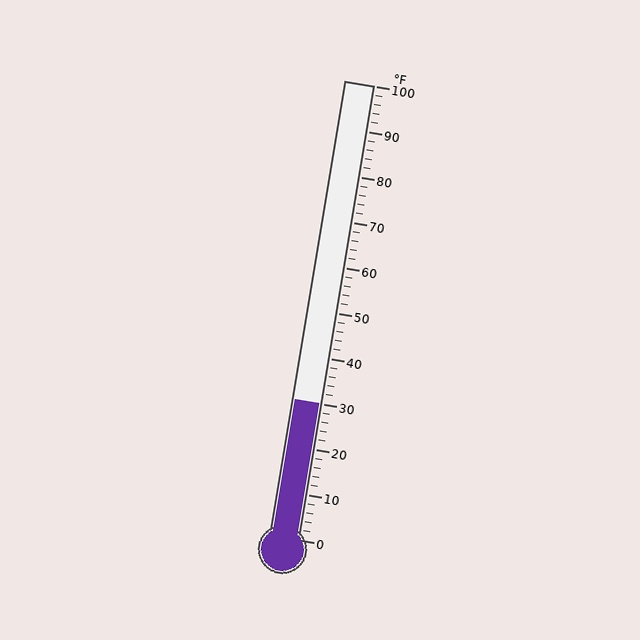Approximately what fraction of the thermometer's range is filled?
The thermometer is filled to approximately 30% of its range.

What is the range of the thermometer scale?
The thermometer scale ranges from 0°F to 100°F.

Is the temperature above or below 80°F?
The temperature is below 80°F.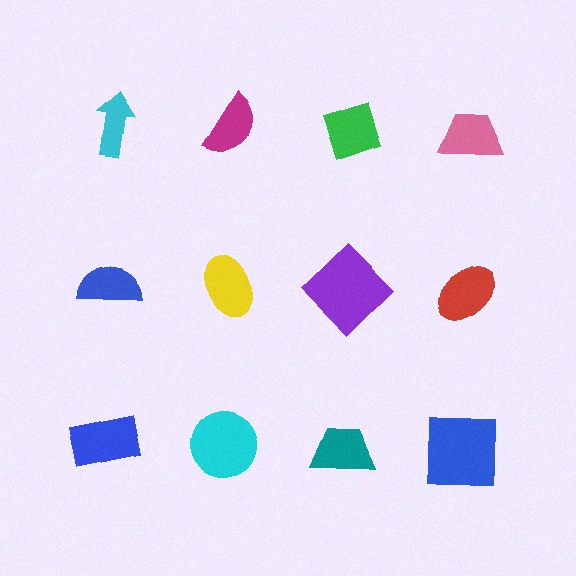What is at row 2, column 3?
A purple diamond.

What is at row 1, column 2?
A magenta semicircle.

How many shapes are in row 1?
4 shapes.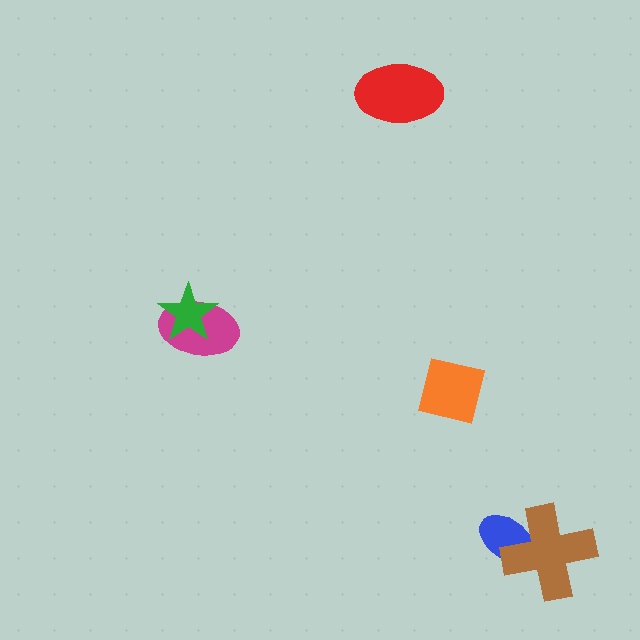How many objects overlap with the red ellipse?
0 objects overlap with the red ellipse.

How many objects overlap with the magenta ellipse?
1 object overlaps with the magenta ellipse.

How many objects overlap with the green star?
1 object overlaps with the green star.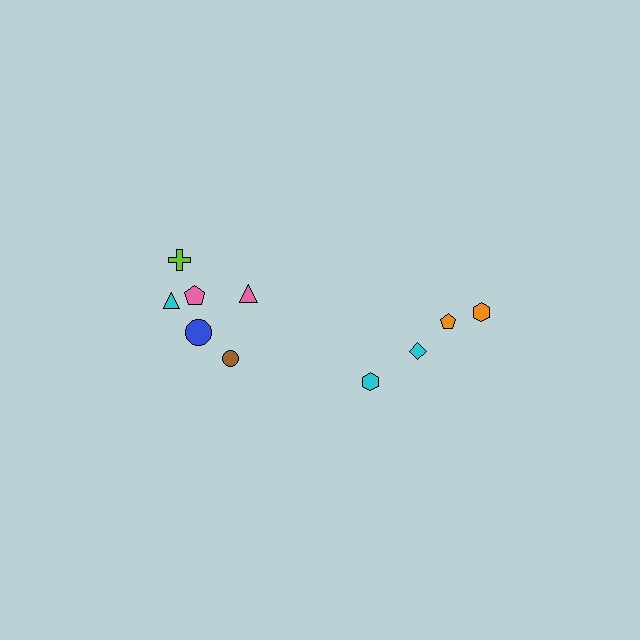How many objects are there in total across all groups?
There are 10 objects.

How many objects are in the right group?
There are 4 objects.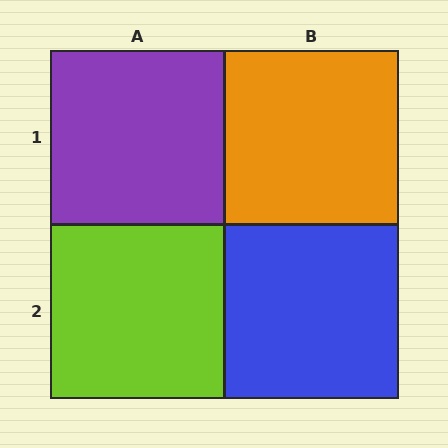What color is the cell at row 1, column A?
Purple.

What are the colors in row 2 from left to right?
Lime, blue.